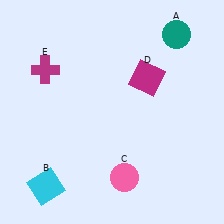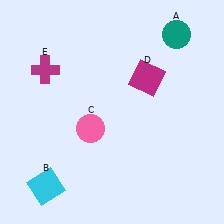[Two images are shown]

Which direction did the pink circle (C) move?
The pink circle (C) moved up.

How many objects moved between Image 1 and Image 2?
1 object moved between the two images.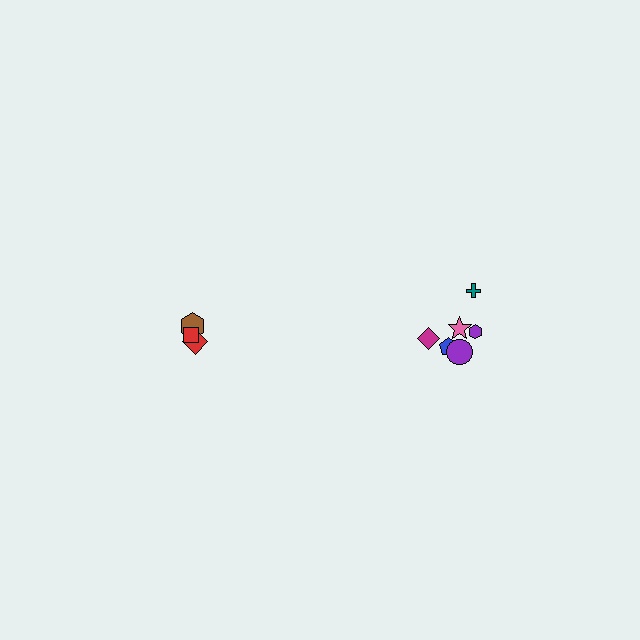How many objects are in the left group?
There are 3 objects.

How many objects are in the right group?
There are 6 objects.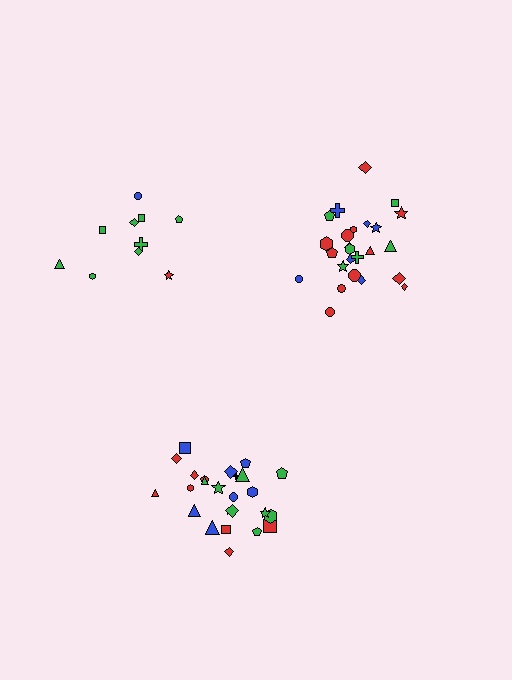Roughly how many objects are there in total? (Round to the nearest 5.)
Roughly 60 objects in total.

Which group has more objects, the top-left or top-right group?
The top-right group.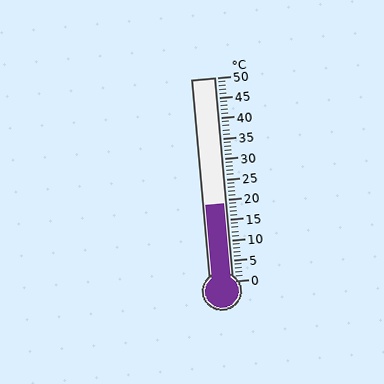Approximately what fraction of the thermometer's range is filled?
The thermometer is filled to approximately 40% of its range.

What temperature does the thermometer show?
The thermometer shows approximately 19°C.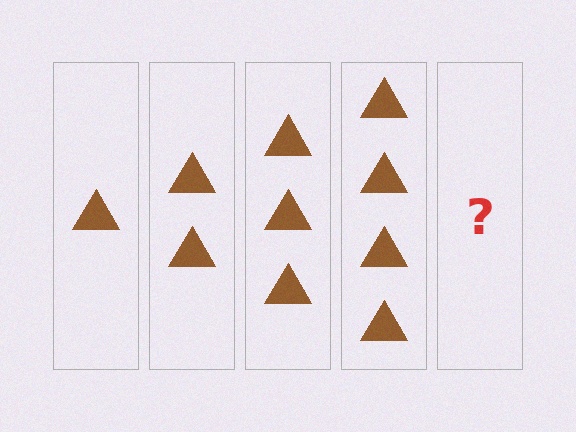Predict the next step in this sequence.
The next step is 5 triangles.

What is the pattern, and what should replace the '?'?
The pattern is that each step adds one more triangle. The '?' should be 5 triangles.